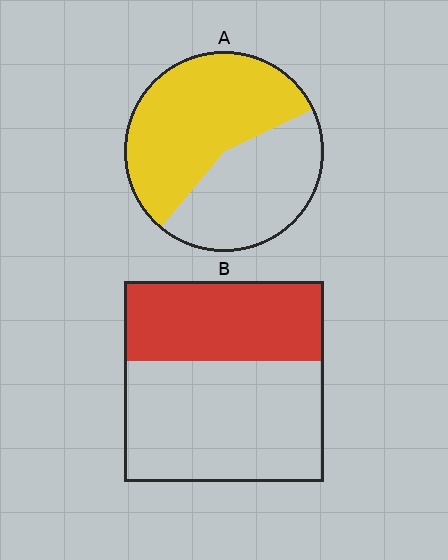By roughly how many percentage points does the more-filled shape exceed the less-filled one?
By roughly 15 percentage points (A over B).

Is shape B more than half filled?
No.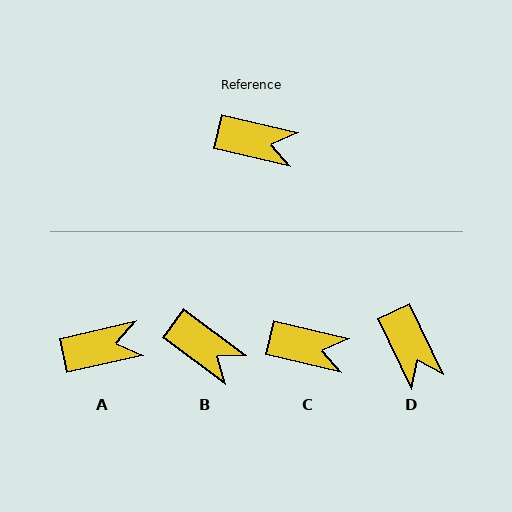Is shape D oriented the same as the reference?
No, it is off by about 51 degrees.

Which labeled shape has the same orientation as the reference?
C.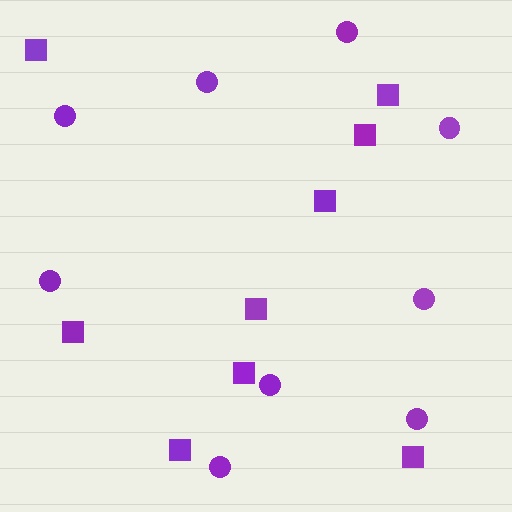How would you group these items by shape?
There are 2 groups: one group of squares (9) and one group of circles (9).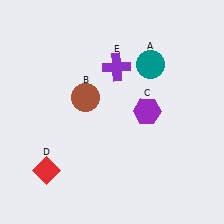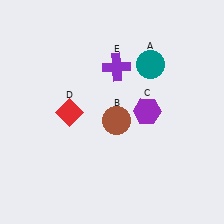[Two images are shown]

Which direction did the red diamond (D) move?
The red diamond (D) moved up.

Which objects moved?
The objects that moved are: the brown circle (B), the red diamond (D).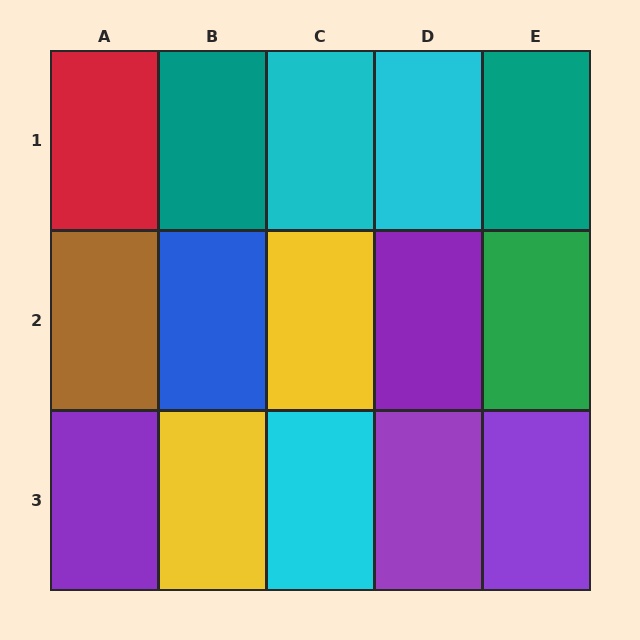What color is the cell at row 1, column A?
Red.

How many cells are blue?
1 cell is blue.